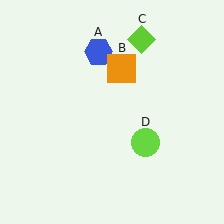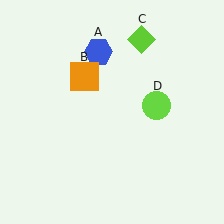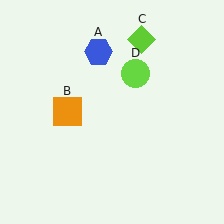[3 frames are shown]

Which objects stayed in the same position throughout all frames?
Blue hexagon (object A) and lime diamond (object C) remained stationary.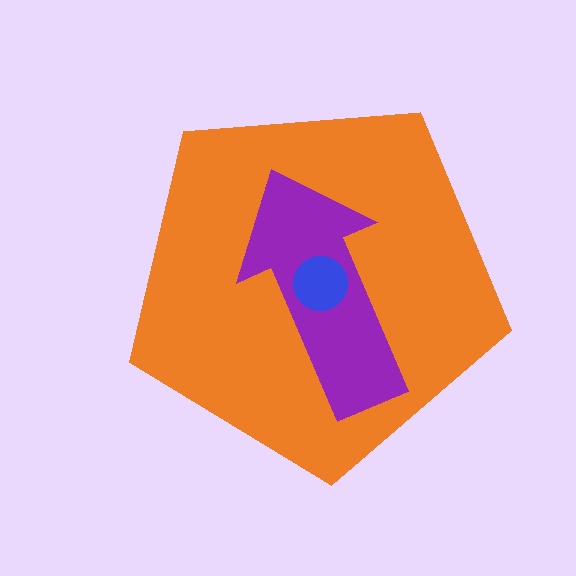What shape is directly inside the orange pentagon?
The purple arrow.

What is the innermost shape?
The blue circle.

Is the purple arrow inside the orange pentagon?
Yes.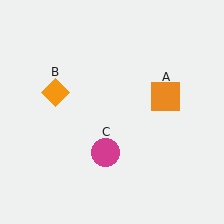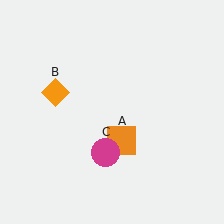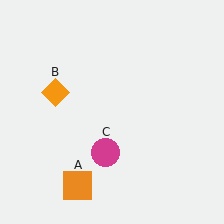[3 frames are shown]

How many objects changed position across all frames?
1 object changed position: orange square (object A).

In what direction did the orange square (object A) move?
The orange square (object A) moved down and to the left.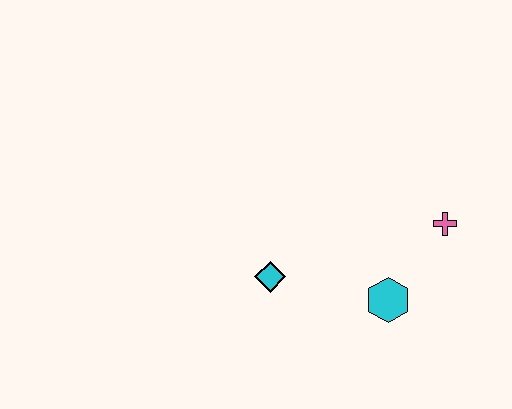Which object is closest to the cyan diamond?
The cyan hexagon is closest to the cyan diamond.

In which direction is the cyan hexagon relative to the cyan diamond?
The cyan hexagon is to the right of the cyan diamond.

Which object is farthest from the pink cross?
The cyan diamond is farthest from the pink cross.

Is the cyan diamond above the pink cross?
No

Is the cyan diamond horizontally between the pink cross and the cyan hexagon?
No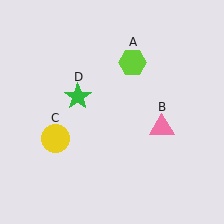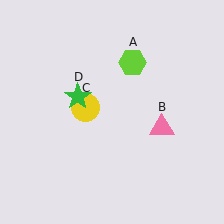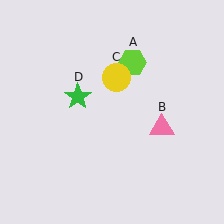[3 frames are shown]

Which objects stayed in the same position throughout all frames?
Lime hexagon (object A) and pink triangle (object B) and green star (object D) remained stationary.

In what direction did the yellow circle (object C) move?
The yellow circle (object C) moved up and to the right.